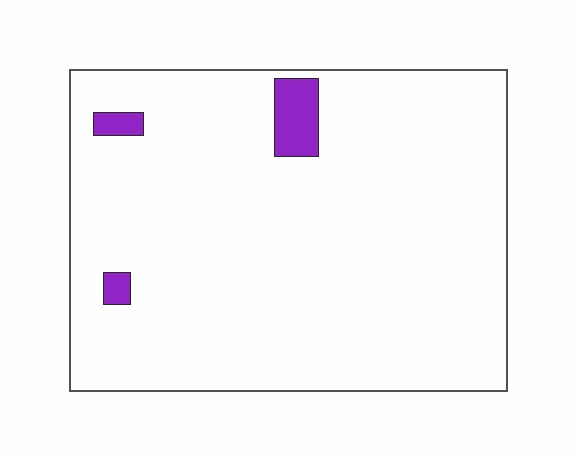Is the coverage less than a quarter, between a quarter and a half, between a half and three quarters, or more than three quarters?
Less than a quarter.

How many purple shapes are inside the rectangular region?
3.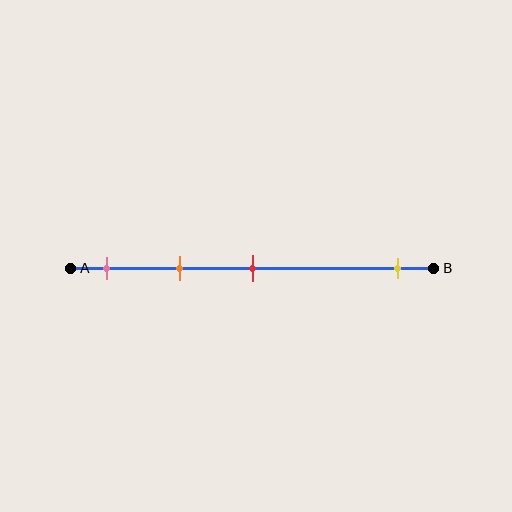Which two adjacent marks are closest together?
The pink and orange marks are the closest adjacent pair.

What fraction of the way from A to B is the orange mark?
The orange mark is approximately 30% (0.3) of the way from A to B.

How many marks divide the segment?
There are 4 marks dividing the segment.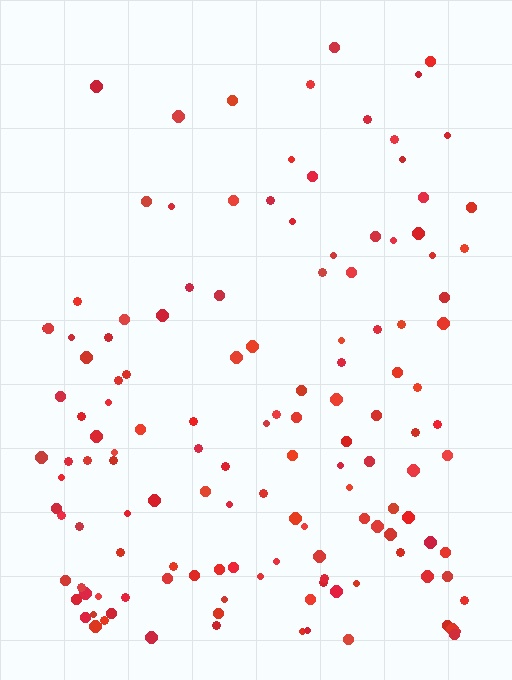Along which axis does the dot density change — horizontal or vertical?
Vertical.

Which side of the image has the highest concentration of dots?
The bottom.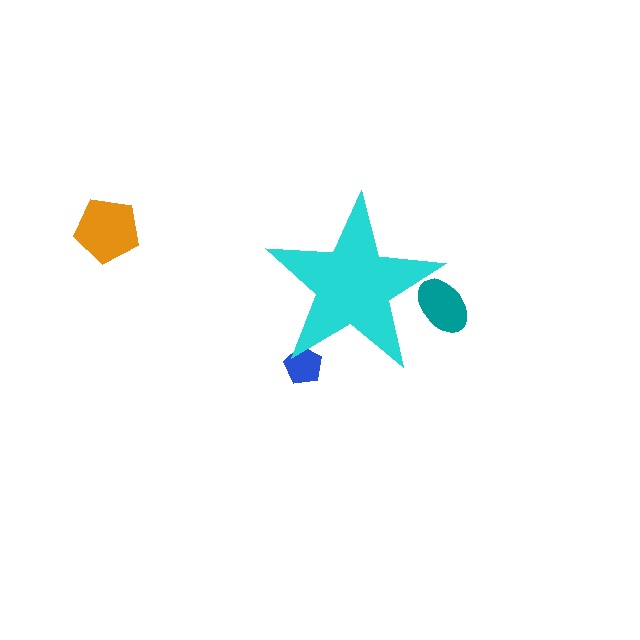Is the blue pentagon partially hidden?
Yes, the blue pentagon is partially hidden behind the cyan star.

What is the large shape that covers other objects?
A cyan star.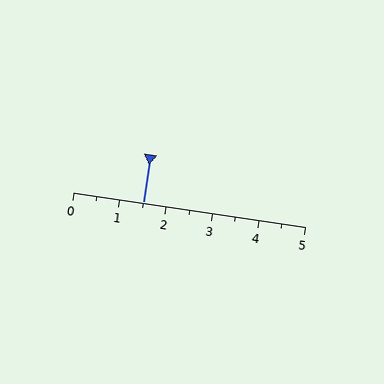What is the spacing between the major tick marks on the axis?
The major ticks are spaced 1 apart.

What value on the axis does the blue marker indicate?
The marker indicates approximately 1.5.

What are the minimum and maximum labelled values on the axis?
The axis runs from 0 to 5.